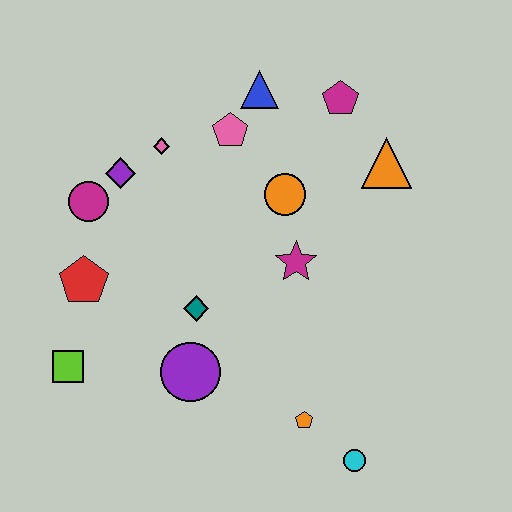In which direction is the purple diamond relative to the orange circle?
The purple diamond is to the left of the orange circle.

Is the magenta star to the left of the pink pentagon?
No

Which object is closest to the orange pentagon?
The cyan circle is closest to the orange pentagon.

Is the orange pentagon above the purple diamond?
No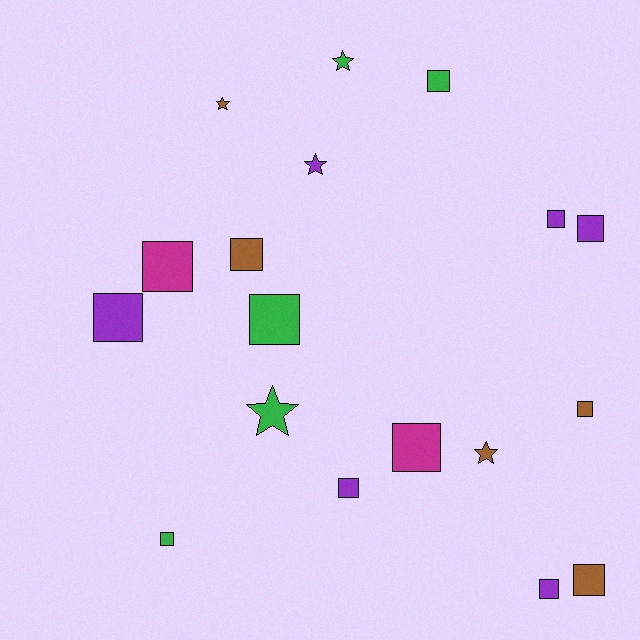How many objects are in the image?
There are 18 objects.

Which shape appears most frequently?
Square, with 13 objects.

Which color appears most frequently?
Purple, with 6 objects.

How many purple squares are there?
There are 5 purple squares.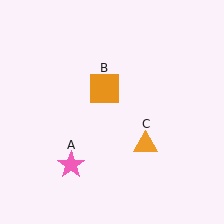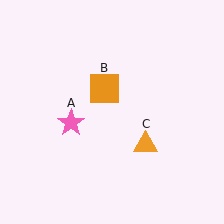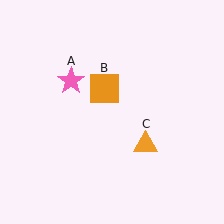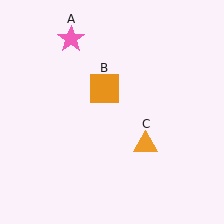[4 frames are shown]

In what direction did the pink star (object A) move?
The pink star (object A) moved up.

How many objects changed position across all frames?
1 object changed position: pink star (object A).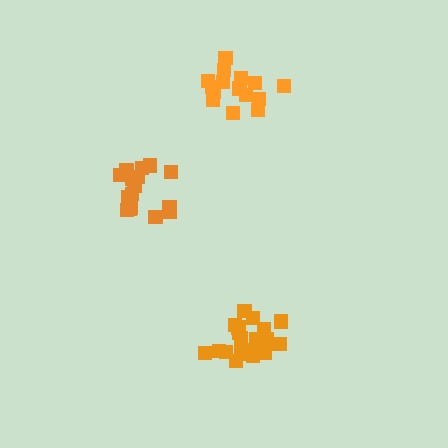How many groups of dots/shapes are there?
There are 3 groups.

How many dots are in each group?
Group 1: 16 dots, Group 2: 20 dots, Group 3: 15 dots (51 total).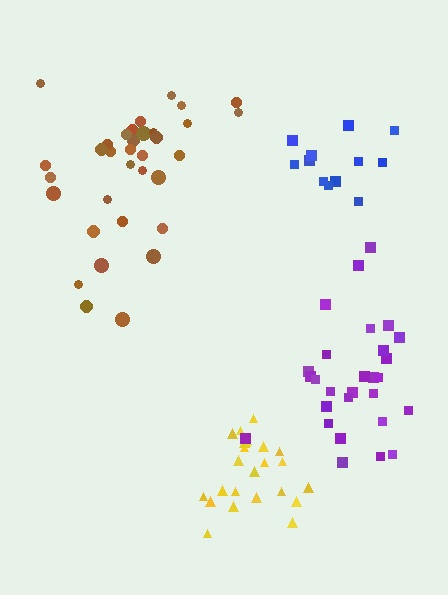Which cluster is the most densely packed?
Yellow.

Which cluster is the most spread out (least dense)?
Brown.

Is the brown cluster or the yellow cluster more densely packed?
Yellow.